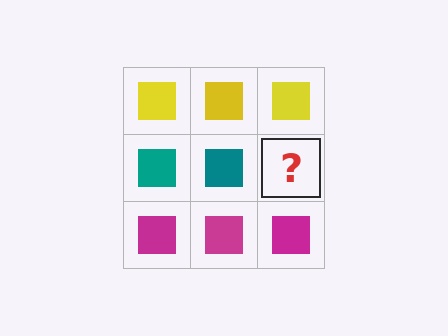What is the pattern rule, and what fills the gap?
The rule is that each row has a consistent color. The gap should be filled with a teal square.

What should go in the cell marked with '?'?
The missing cell should contain a teal square.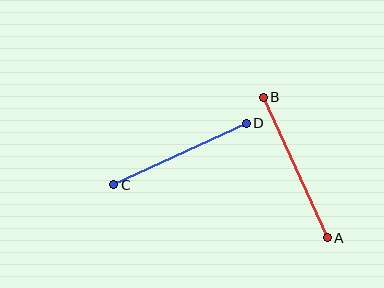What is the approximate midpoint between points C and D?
The midpoint is at approximately (180, 154) pixels.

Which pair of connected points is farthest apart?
Points A and B are farthest apart.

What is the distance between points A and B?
The distance is approximately 155 pixels.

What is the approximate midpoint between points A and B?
The midpoint is at approximately (295, 167) pixels.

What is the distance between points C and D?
The distance is approximately 146 pixels.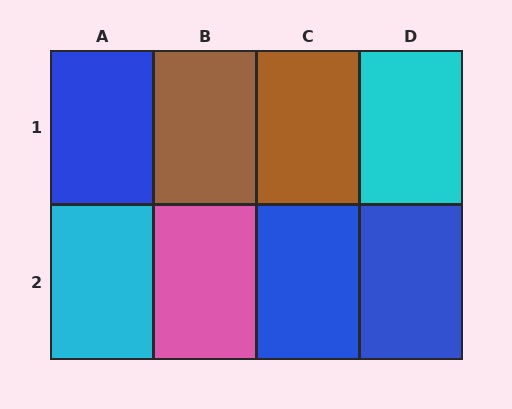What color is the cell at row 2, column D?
Blue.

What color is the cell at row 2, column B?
Pink.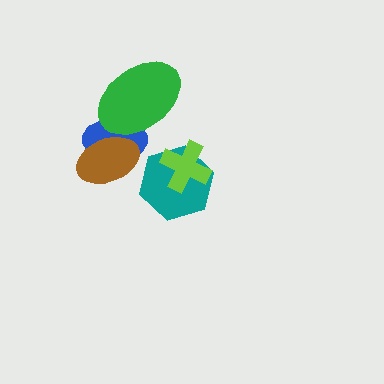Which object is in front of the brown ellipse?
The green ellipse is in front of the brown ellipse.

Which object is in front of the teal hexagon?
The lime cross is in front of the teal hexagon.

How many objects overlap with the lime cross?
1 object overlaps with the lime cross.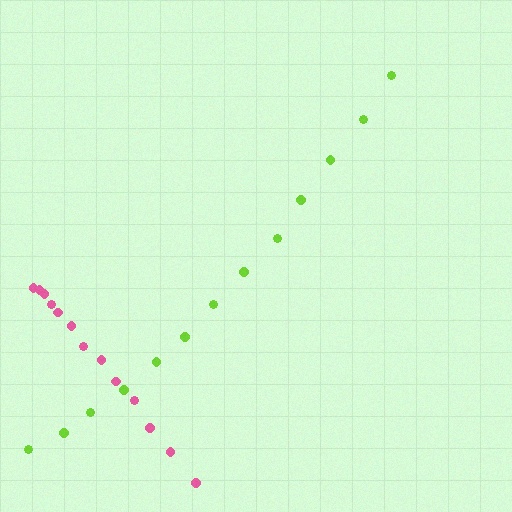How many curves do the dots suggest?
There are 2 distinct paths.